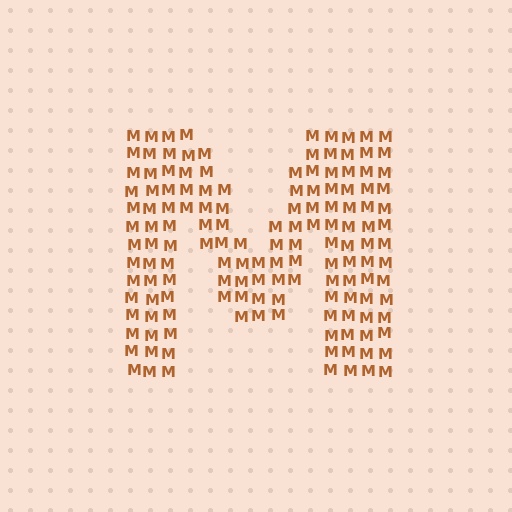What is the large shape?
The large shape is the letter M.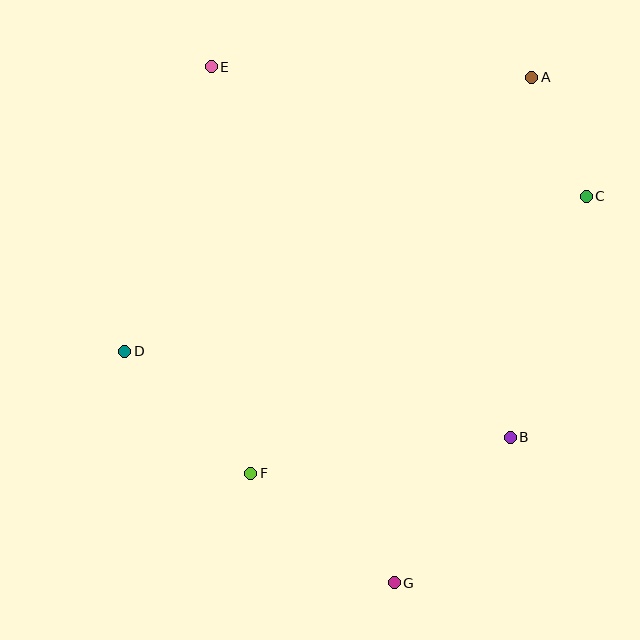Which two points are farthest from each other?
Points E and G are farthest from each other.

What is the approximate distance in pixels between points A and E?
The distance between A and E is approximately 321 pixels.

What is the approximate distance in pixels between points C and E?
The distance between C and E is approximately 397 pixels.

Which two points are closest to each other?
Points A and C are closest to each other.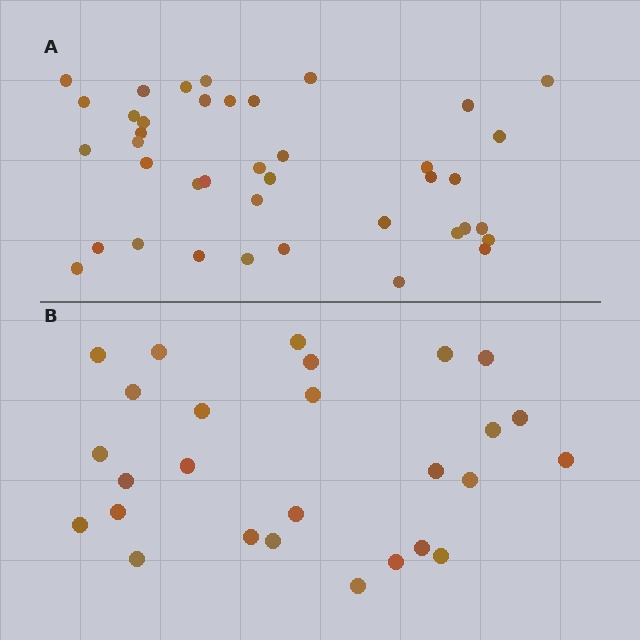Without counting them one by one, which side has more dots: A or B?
Region A (the top region) has more dots.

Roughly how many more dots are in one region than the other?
Region A has approximately 15 more dots than region B.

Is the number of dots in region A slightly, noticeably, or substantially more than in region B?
Region A has substantially more. The ratio is roughly 1.5 to 1.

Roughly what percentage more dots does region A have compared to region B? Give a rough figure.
About 50% more.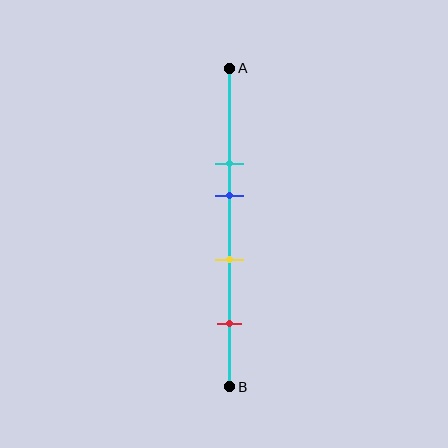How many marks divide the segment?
There are 4 marks dividing the segment.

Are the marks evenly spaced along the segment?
No, the marks are not evenly spaced.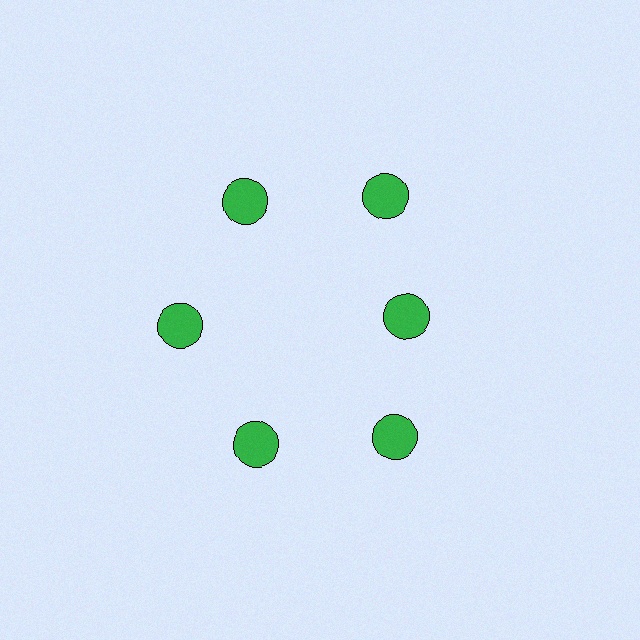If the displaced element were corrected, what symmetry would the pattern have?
It would have 6-fold rotational symmetry — the pattern would map onto itself every 60 degrees.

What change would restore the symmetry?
The symmetry would be restored by moving it outward, back onto the ring so that all 6 circles sit at equal angles and equal distance from the center.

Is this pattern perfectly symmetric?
No. The 6 green circles are arranged in a ring, but one element near the 3 o'clock position is pulled inward toward the center, breaking the 6-fold rotational symmetry.